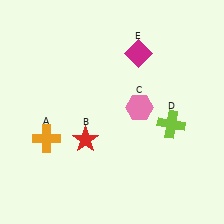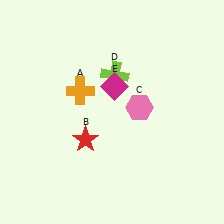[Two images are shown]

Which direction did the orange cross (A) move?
The orange cross (A) moved up.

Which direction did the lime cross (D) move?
The lime cross (D) moved left.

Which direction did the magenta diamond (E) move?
The magenta diamond (E) moved down.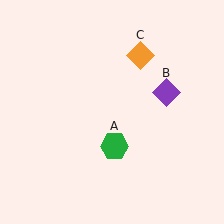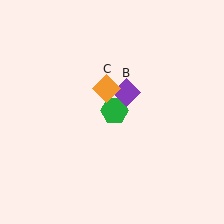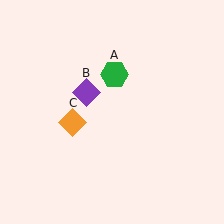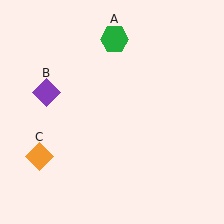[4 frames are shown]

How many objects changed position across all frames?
3 objects changed position: green hexagon (object A), purple diamond (object B), orange diamond (object C).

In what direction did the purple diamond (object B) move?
The purple diamond (object B) moved left.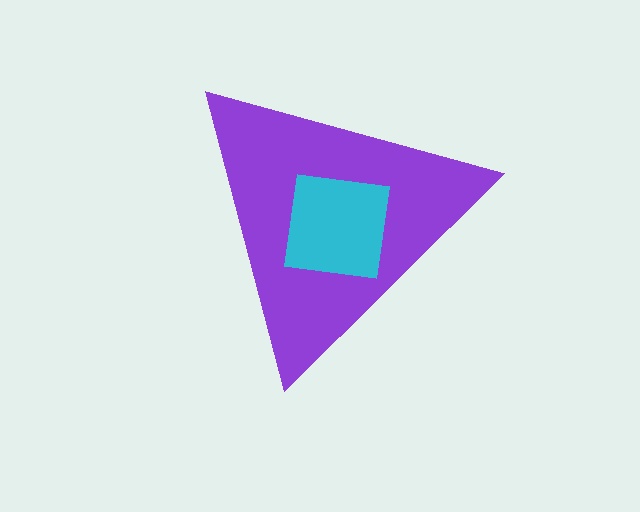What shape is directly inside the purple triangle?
The cyan square.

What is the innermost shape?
The cyan square.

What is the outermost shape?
The purple triangle.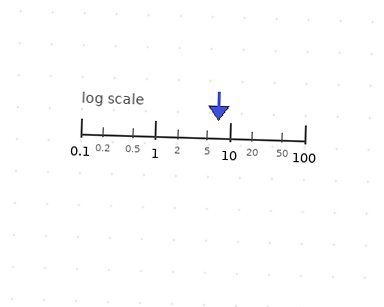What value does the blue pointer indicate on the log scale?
The pointer indicates approximately 7.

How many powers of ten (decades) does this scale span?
The scale spans 3 decades, from 0.1 to 100.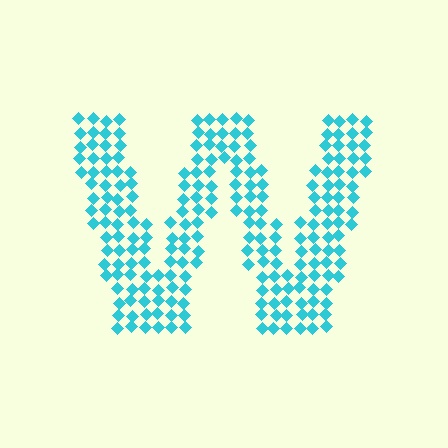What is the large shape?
The large shape is the letter W.